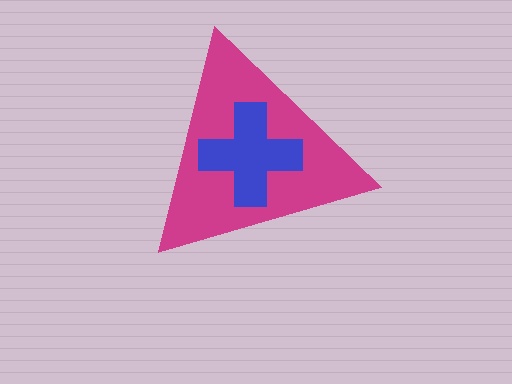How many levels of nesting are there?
2.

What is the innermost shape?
The blue cross.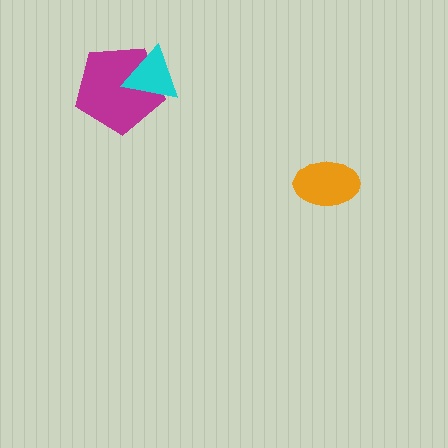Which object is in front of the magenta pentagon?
The cyan triangle is in front of the magenta pentagon.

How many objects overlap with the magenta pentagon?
1 object overlaps with the magenta pentagon.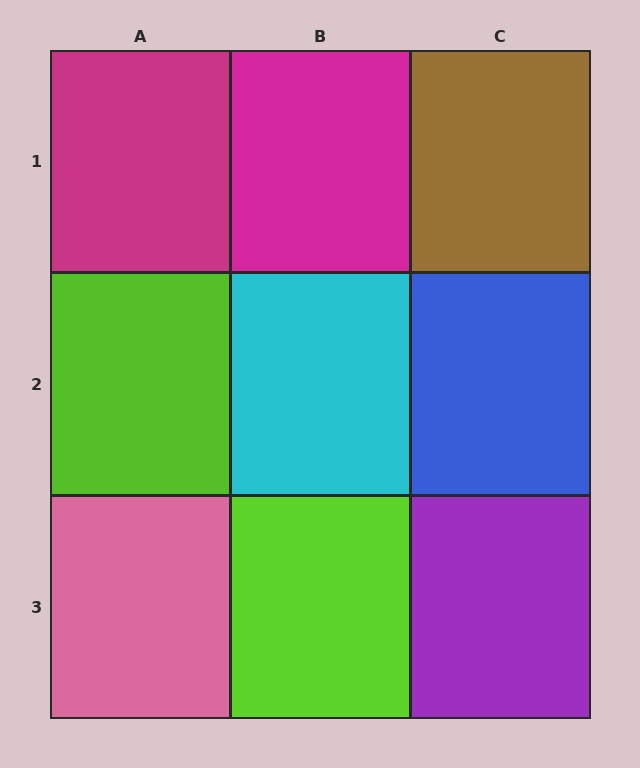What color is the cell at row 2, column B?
Cyan.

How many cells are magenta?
2 cells are magenta.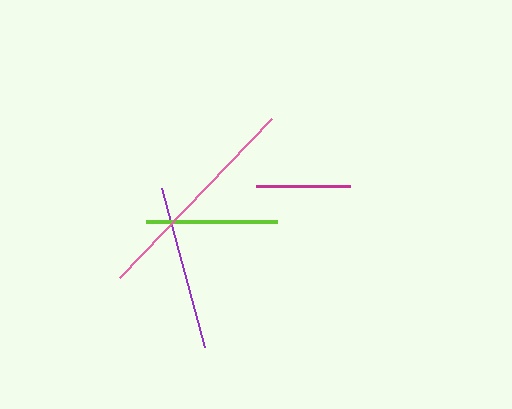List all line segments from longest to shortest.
From longest to shortest: pink, purple, lime, magenta.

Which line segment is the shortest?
The magenta line is the shortest at approximately 94 pixels.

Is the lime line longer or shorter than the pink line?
The pink line is longer than the lime line.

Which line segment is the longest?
The pink line is the longest at approximately 220 pixels.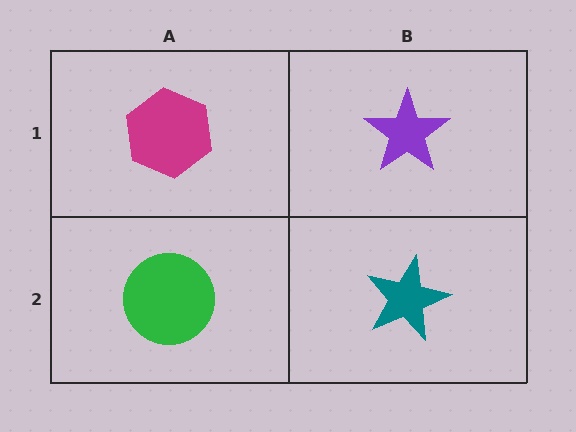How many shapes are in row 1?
2 shapes.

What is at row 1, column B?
A purple star.